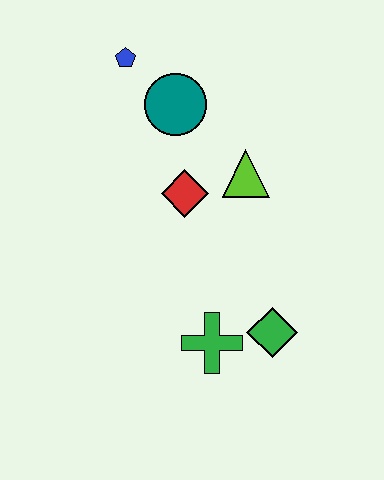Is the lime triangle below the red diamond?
No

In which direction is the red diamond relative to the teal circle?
The red diamond is below the teal circle.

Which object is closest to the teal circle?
The blue pentagon is closest to the teal circle.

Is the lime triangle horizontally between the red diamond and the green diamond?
Yes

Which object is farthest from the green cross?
The blue pentagon is farthest from the green cross.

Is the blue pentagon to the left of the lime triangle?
Yes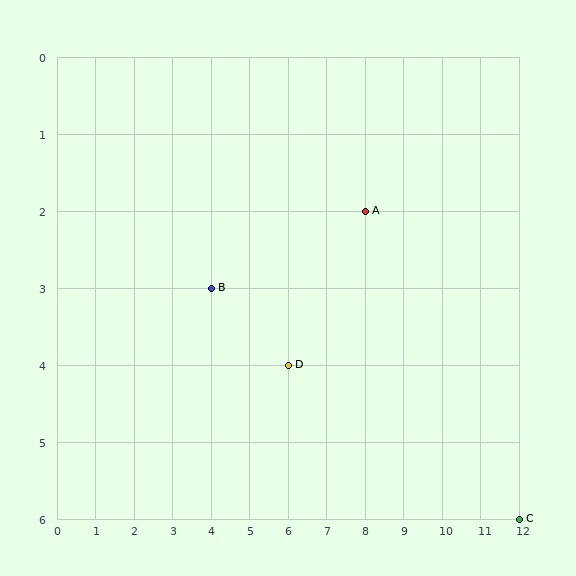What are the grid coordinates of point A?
Point A is at grid coordinates (8, 2).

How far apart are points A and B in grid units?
Points A and B are 4 columns and 1 row apart (about 4.1 grid units diagonally).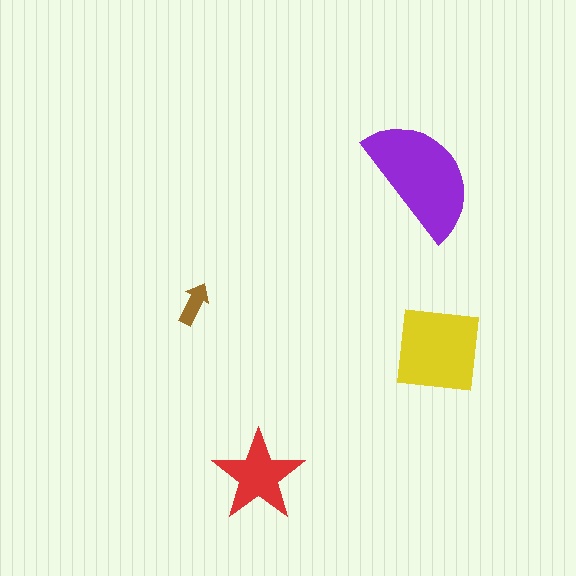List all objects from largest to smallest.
The purple semicircle, the yellow square, the red star, the brown arrow.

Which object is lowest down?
The red star is bottommost.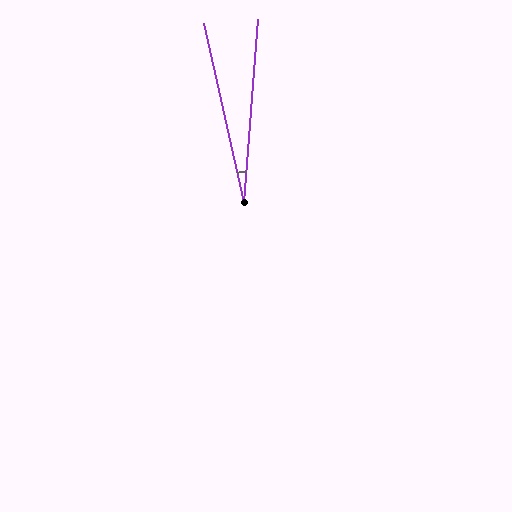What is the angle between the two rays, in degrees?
Approximately 17 degrees.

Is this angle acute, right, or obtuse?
It is acute.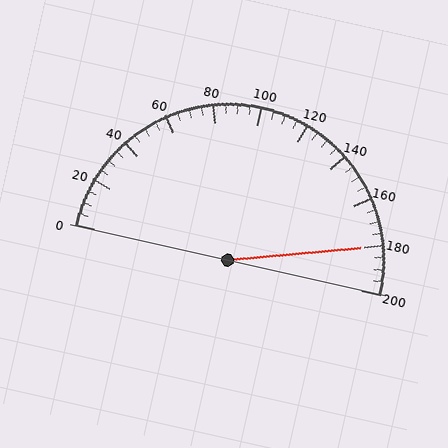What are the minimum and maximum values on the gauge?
The gauge ranges from 0 to 200.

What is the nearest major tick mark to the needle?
The nearest major tick mark is 180.